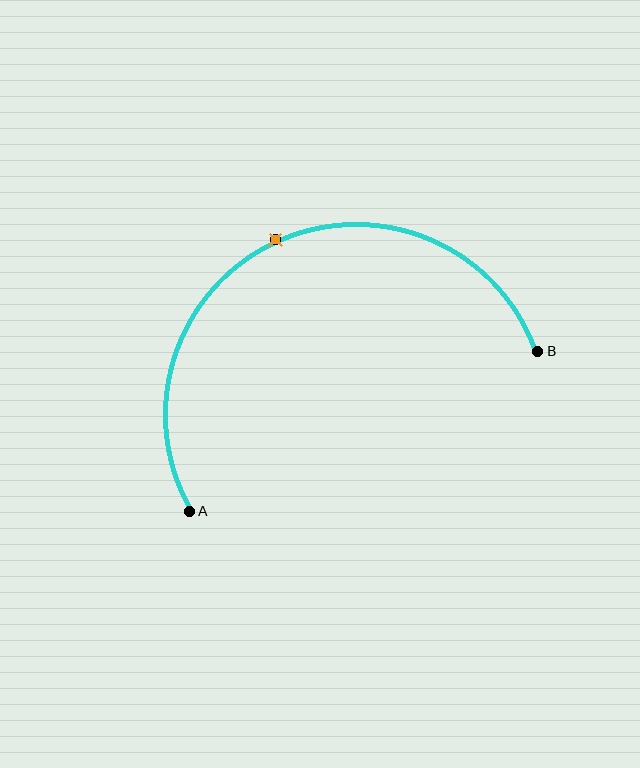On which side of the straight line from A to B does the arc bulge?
The arc bulges above the straight line connecting A and B.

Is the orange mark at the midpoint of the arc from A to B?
Yes. The orange mark lies on the arc at equal arc-length from both A and B — it is the arc midpoint.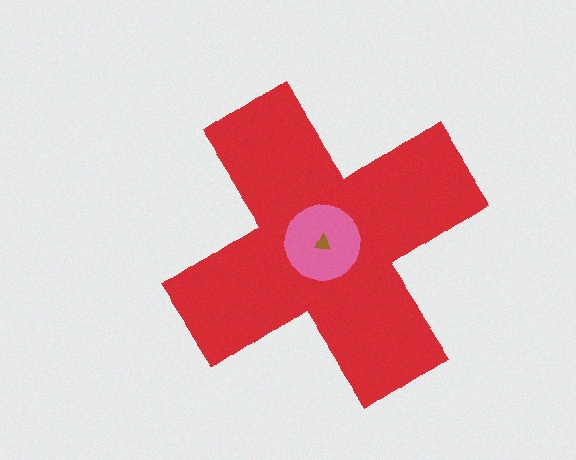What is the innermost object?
The brown triangle.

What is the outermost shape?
The red cross.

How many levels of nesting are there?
3.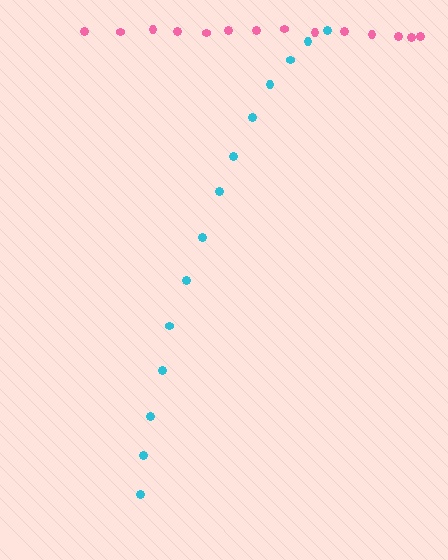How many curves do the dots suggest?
There are 2 distinct paths.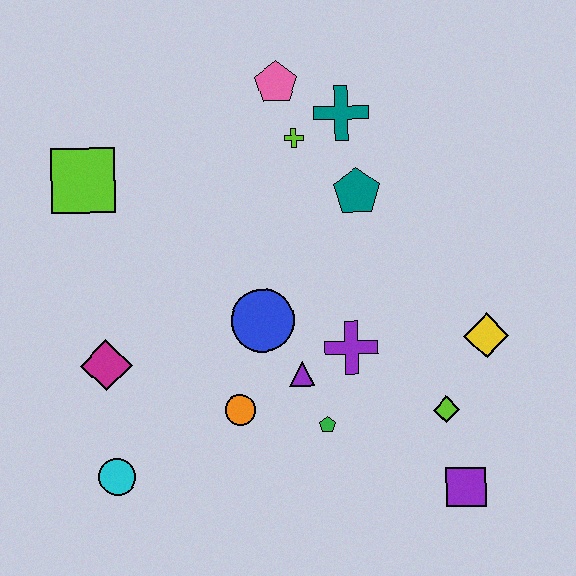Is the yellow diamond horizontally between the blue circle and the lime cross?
No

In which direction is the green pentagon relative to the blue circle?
The green pentagon is below the blue circle.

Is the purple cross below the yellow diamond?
Yes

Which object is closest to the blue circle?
The purple triangle is closest to the blue circle.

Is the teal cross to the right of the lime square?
Yes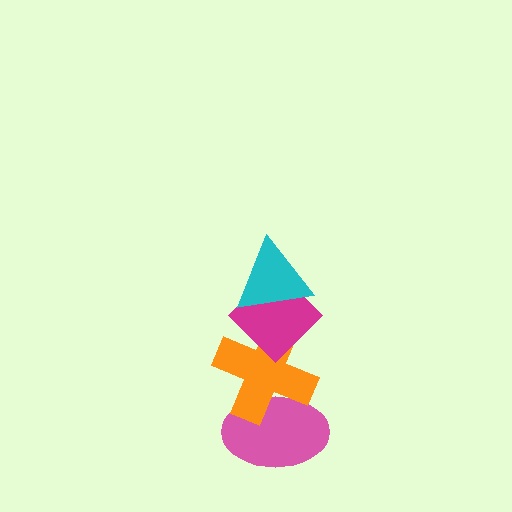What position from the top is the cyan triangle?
The cyan triangle is 1st from the top.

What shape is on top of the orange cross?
The magenta diamond is on top of the orange cross.